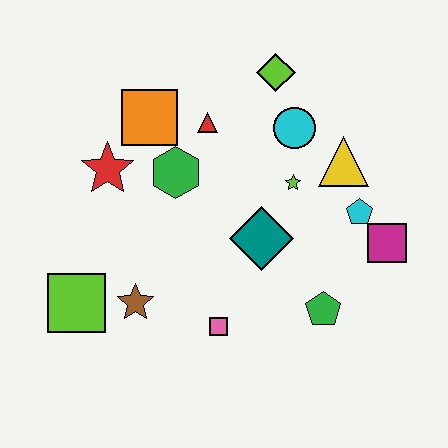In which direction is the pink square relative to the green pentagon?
The pink square is to the left of the green pentagon.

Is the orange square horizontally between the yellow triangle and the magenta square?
No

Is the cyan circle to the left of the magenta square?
Yes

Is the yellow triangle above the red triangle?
No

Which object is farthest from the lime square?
The magenta square is farthest from the lime square.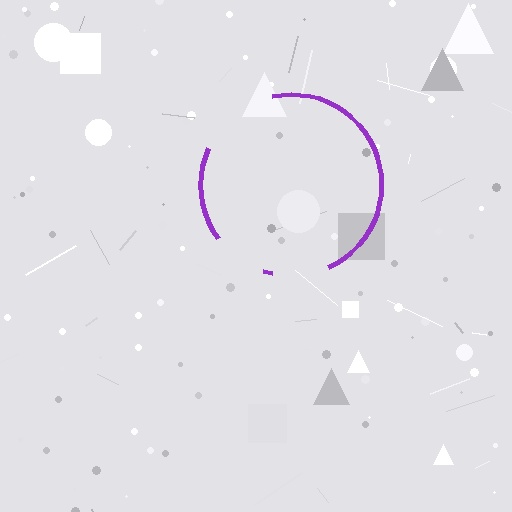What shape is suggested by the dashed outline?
The dashed outline suggests a circle.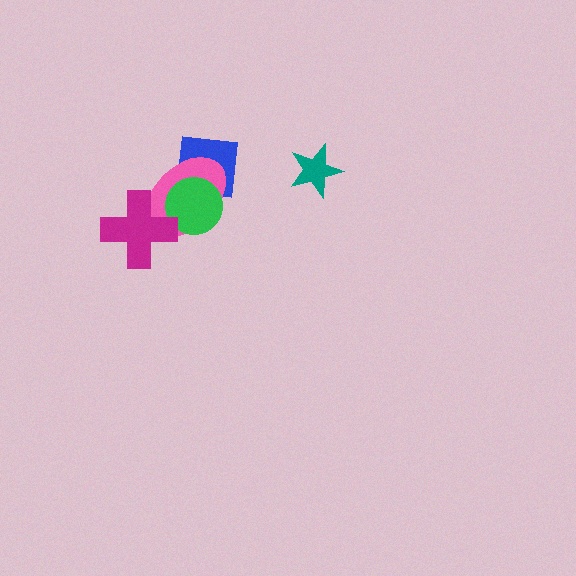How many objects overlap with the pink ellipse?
3 objects overlap with the pink ellipse.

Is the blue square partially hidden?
Yes, it is partially covered by another shape.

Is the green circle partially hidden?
Yes, it is partially covered by another shape.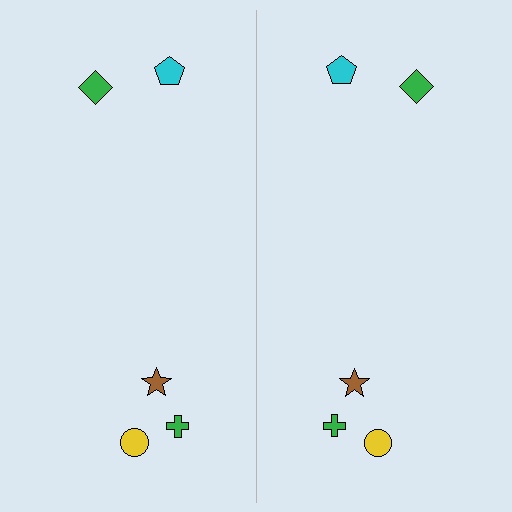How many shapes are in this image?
There are 10 shapes in this image.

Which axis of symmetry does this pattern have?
The pattern has a vertical axis of symmetry running through the center of the image.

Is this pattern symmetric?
Yes, this pattern has bilateral (reflection) symmetry.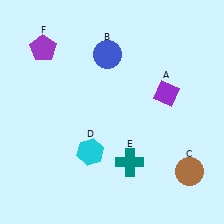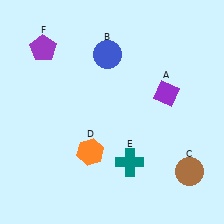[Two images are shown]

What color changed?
The hexagon (D) changed from cyan in Image 1 to orange in Image 2.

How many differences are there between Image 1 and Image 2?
There is 1 difference between the two images.